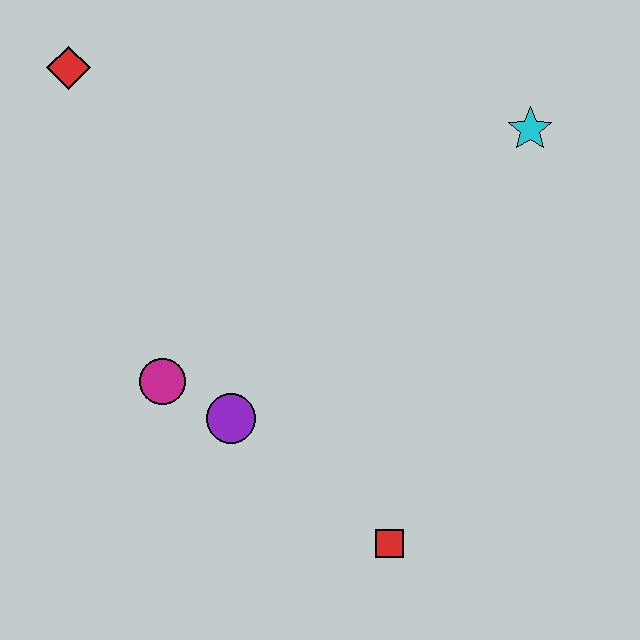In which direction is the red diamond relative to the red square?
The red diamond is above the red square.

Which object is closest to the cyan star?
The purple circle is closest to the cyan star.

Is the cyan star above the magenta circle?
Yes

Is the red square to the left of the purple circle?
No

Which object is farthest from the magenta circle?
The cyan star is farthest from the magenta circle.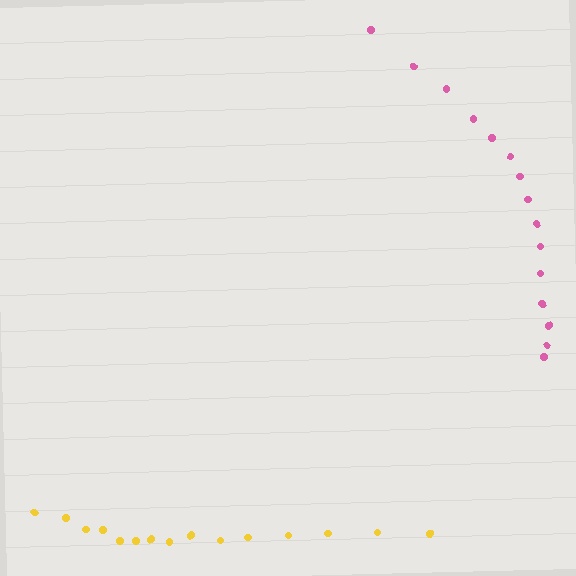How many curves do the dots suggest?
There are 2 distinct paths.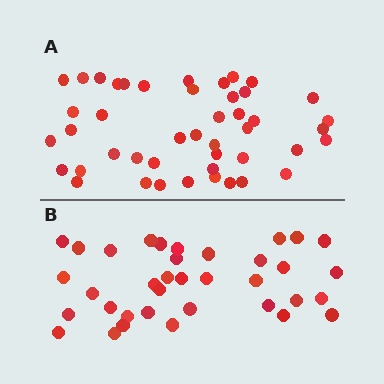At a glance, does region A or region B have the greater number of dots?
Region A (the top region) has more dots.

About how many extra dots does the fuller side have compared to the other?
Region A has roughly 8 or so more dots than region B.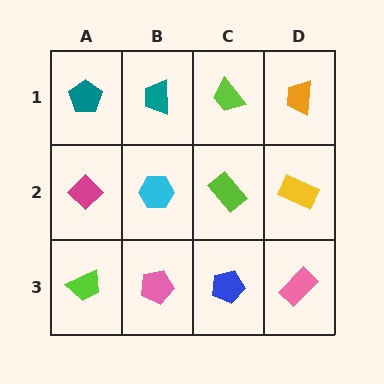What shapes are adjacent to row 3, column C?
A lime rectangle (row 2, column C), a pink pentagon (row 3, column B), a pink rectangle (row 3, column D).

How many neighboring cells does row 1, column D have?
2.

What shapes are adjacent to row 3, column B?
A cyan hexagon (row 2, column B), a lime trapezoid (row 3, column A), a blue pentagon (row 3, column C).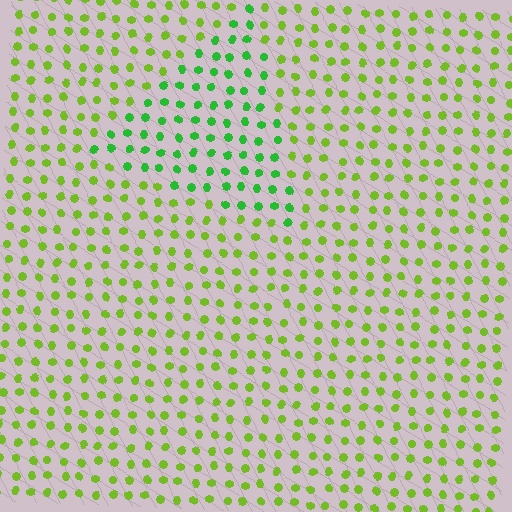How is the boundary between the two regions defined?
The boundary is defined purely by a slight shift in hue (about 35 degrees). Spacing, size, and orientation are identical on both sides.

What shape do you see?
I see a triangle.